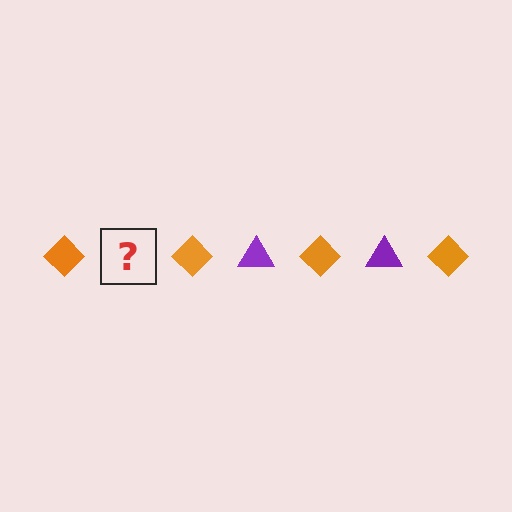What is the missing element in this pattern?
The missing element is a purple triangle.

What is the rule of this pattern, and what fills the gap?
The rule is that the pattern alternates between orange diamond and purple triangle. The gap should be filled with a purple triangle.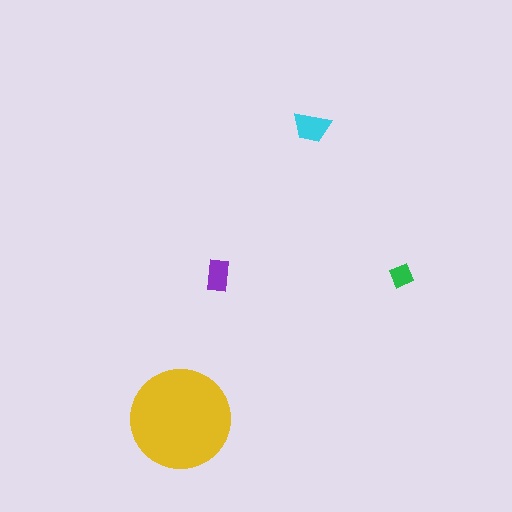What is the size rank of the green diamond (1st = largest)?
4th.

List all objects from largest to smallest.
The yellow circle, the cyan trapezoid, the purple rectangle, the green diamond.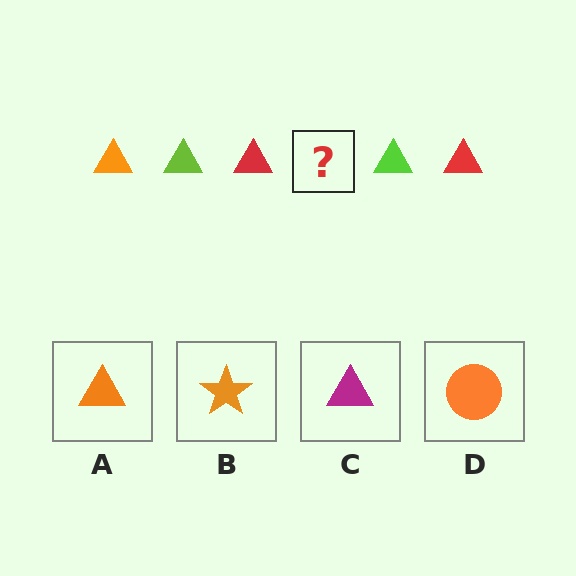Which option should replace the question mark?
Option A.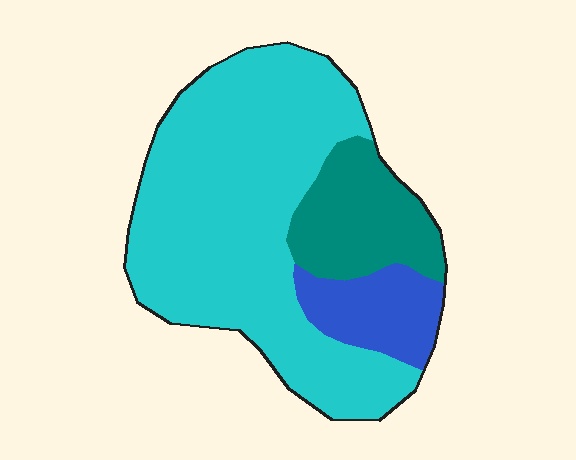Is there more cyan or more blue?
Cyan.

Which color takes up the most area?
Cyan, at roughly 70%.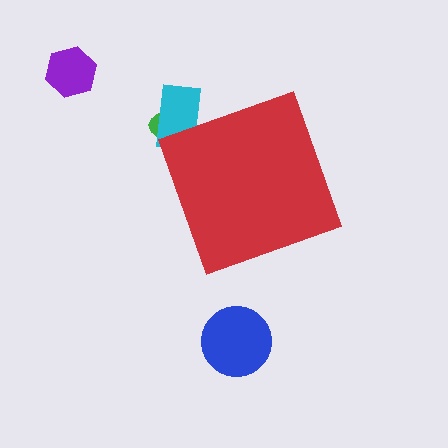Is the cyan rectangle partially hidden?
Yes, the cyan rectangle is partially hidden behind the red diamond.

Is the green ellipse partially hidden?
Yes, the green ellipse is partially hidden behind the red diamond.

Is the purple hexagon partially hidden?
No, the purple hexagon is fully visible.